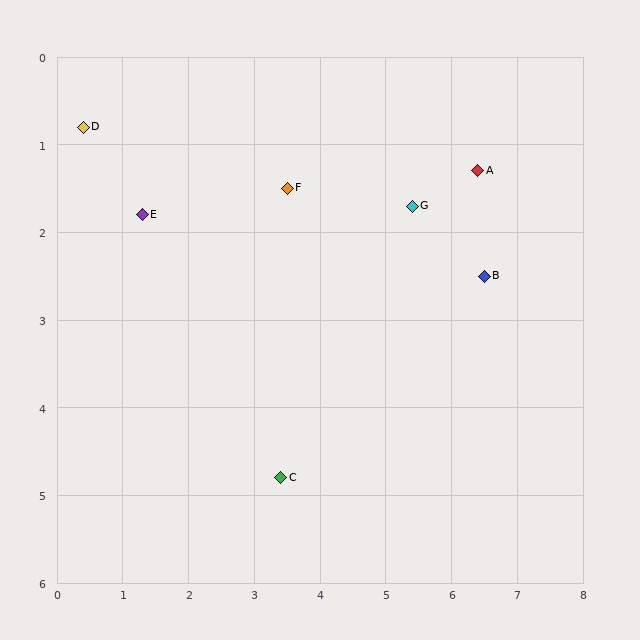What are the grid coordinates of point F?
Point F is at approximately (3.5, 1.5).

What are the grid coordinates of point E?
Point E is at approximately (1.3, 1.8).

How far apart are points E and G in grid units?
Points E and G are about 4.1 grid units apart.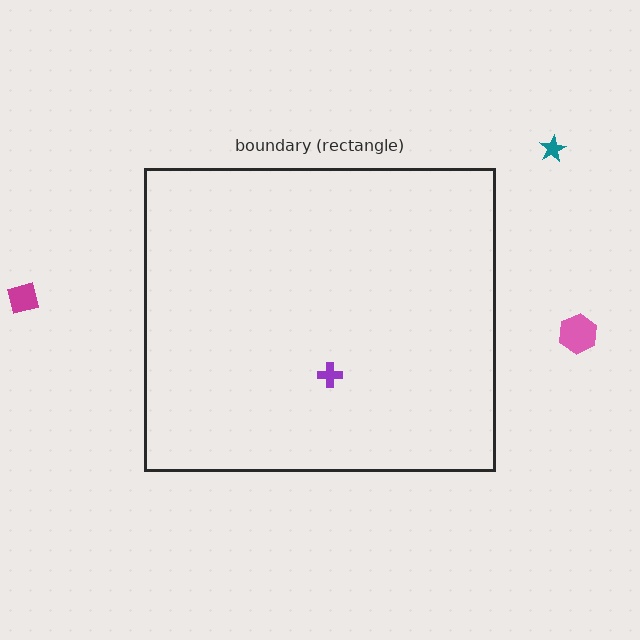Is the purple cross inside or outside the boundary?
Inside.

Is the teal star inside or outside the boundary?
Outside.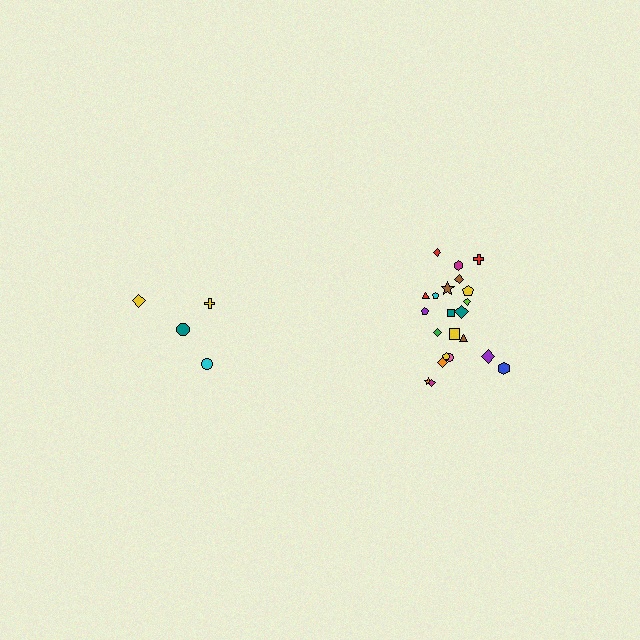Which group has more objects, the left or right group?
The right group.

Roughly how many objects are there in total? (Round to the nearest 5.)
Roughly 25 objects in total.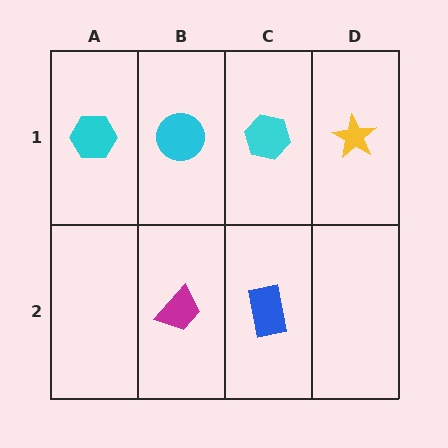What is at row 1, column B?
A cyan circle.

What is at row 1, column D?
A yellow star.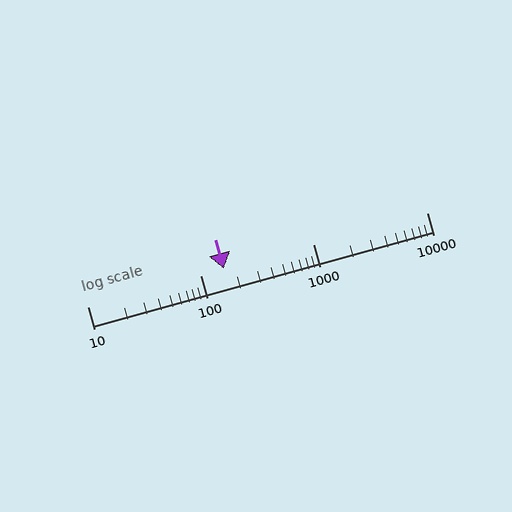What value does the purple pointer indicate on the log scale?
The pointer indicates approximately 160.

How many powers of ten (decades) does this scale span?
The scale spans 3 decades, from 10 to 10000.